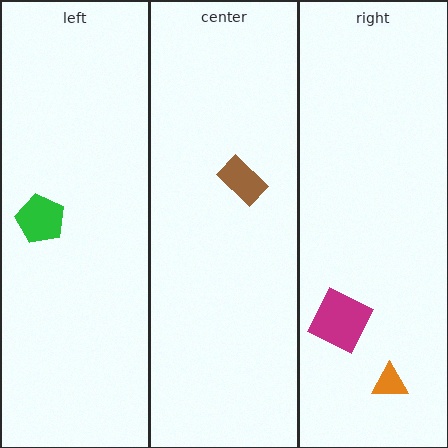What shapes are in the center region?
The brown rectangle.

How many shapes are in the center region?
1.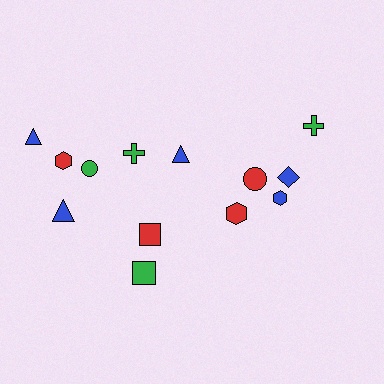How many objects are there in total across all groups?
There are 13 objects.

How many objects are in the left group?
There are 8 objects.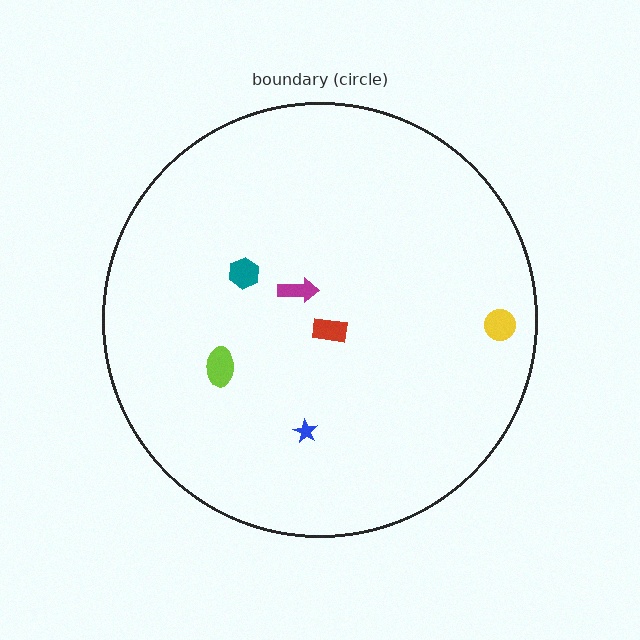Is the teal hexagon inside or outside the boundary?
Inside.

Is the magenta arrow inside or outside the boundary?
Inside.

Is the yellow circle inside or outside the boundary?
Inside.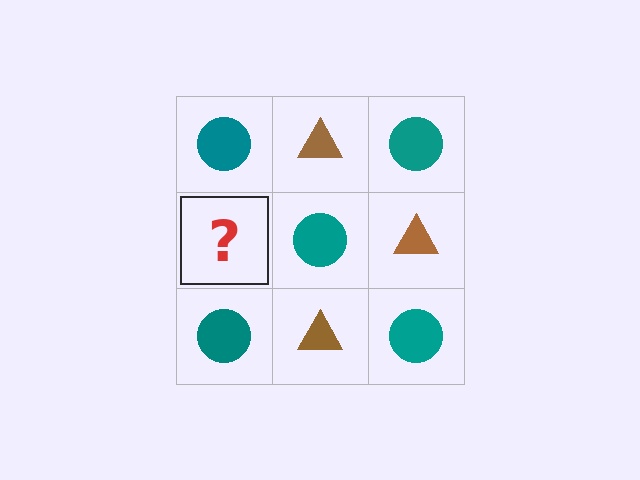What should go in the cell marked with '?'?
The missing cell should contain a brown triangle.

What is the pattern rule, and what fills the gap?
The rule is that it alternates teal circle and brown triangle in a checkerboard pattern. The gap should be filled with a brown triangle.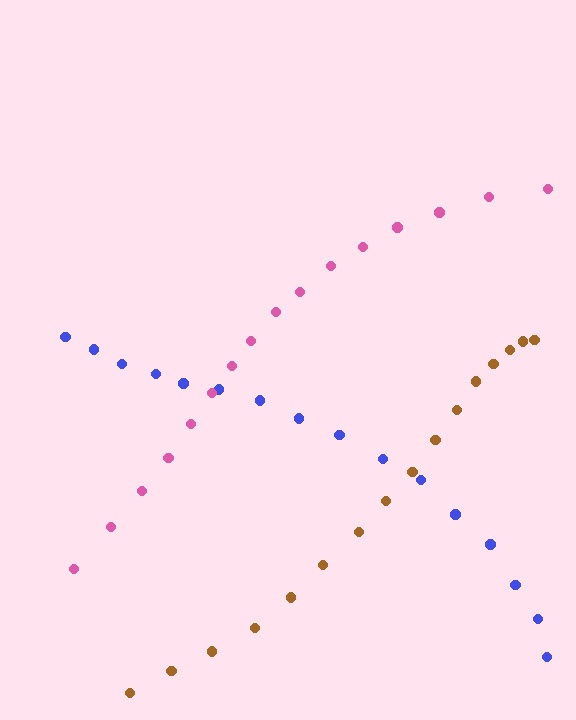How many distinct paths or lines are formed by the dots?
There are 3 distinct paths.